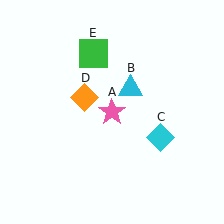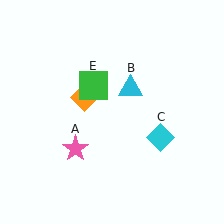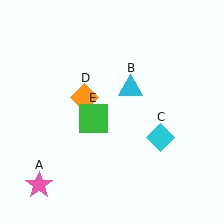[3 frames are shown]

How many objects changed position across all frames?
2 objects changed position: pink star (object A), green square (object E).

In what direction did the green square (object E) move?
The green square (object E) moved down.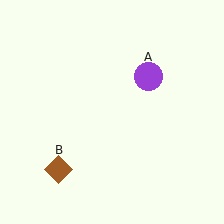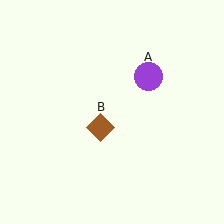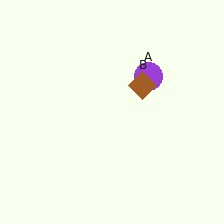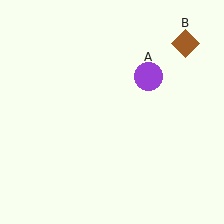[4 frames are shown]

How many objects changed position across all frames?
1 object changed position: brown diamond (object B).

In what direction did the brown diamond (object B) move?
The brown diamond (object B) moved up and to the right.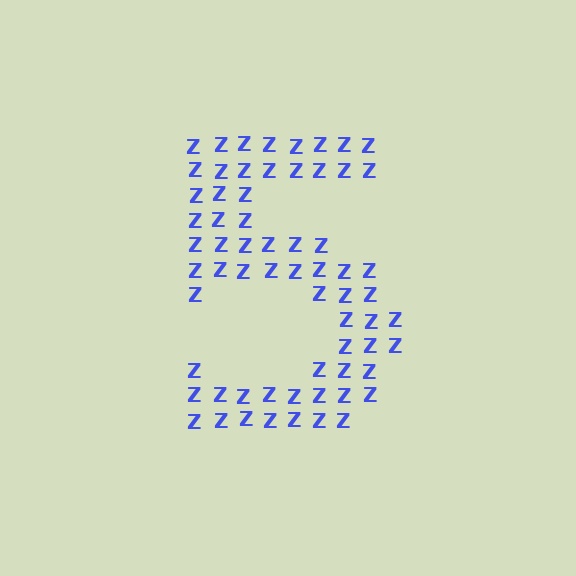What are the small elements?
The small elements are letter Z's.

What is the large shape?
The large shape is the digit 5.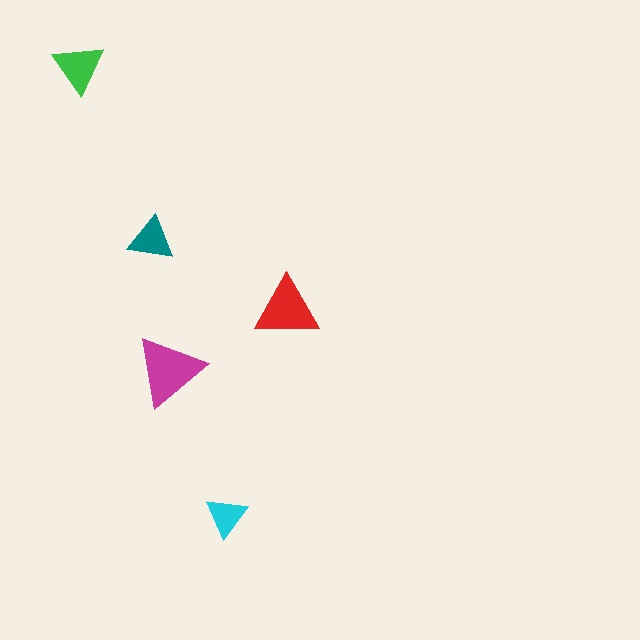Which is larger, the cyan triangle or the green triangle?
The green one.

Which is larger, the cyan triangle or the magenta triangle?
The magenta one.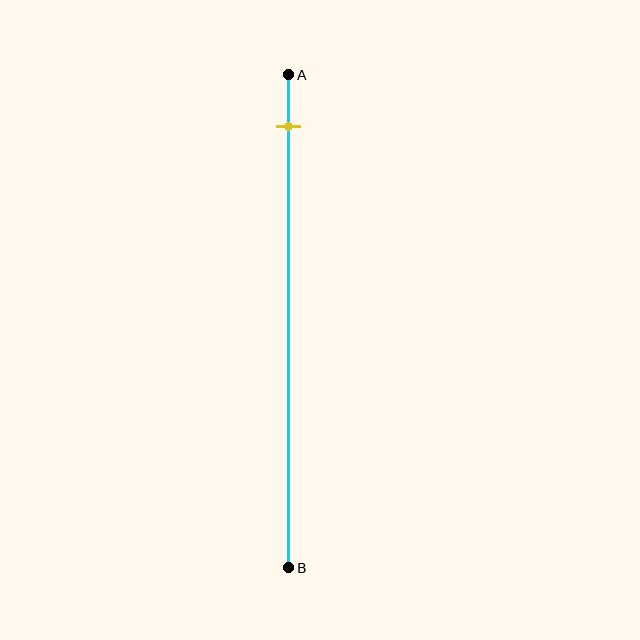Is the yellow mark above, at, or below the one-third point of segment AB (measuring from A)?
The yellow mark is above the one-third point of segment AB.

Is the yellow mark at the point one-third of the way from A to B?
No, the mark is at about 10% from A, not at the 33% one-third point.